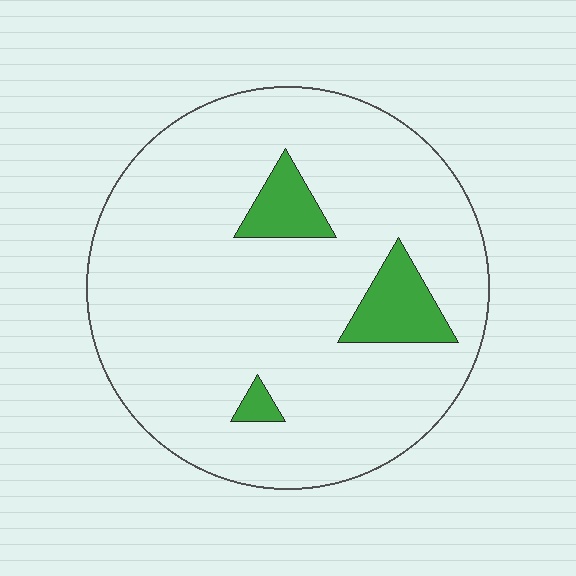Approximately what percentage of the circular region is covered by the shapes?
Approximately 10%.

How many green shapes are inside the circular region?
3.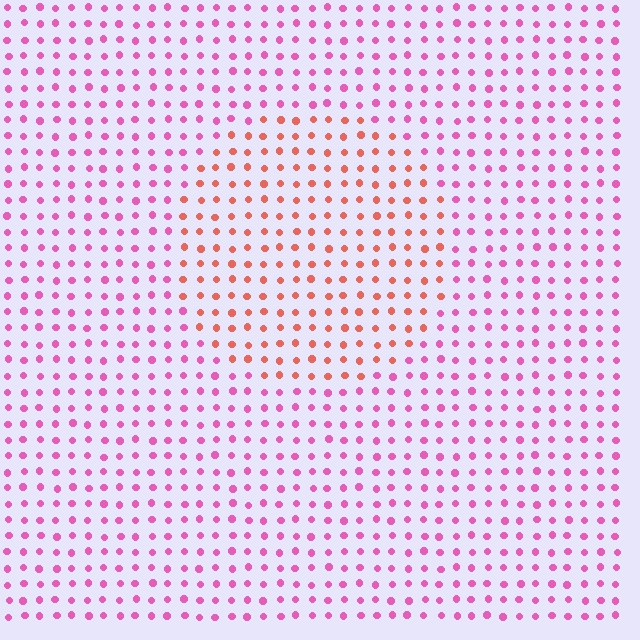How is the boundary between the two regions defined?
The boundary is defined purely by a slight shift in hue (about 45 degrees). Spacing, size, and orientation are identical on both sides.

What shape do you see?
I see a circle.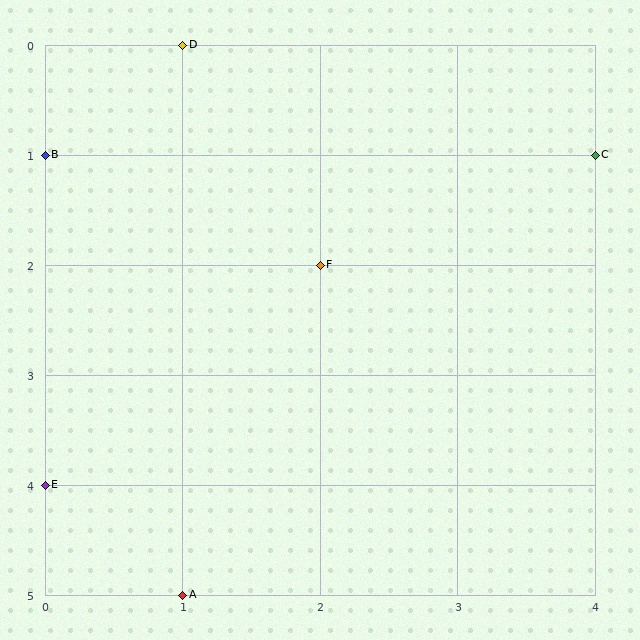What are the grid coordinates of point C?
Point C is at grid coordinates (4, 1).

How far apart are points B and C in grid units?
Points B and C are 4 columns apart.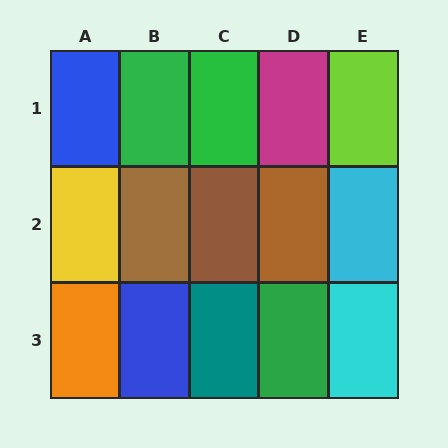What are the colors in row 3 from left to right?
Orange, blue, teal, green, cyan.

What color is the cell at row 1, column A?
Blue.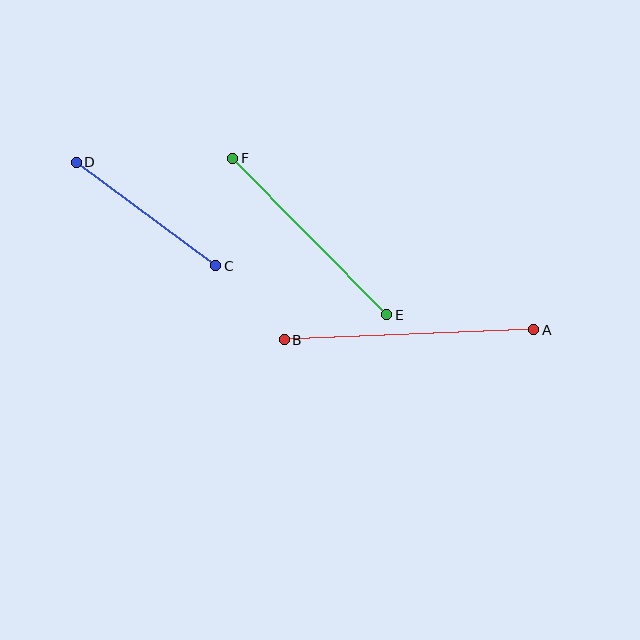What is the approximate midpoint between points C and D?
The midpoint is at approximately (146, 214) pixels.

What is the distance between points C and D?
The distance is approximately 174 pixels.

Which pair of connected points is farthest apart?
Points A and B are farthest apart.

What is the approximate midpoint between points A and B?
The midpoint is at approximately (409, 335) pixels.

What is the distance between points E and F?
The distance is approximately 220 pixels.